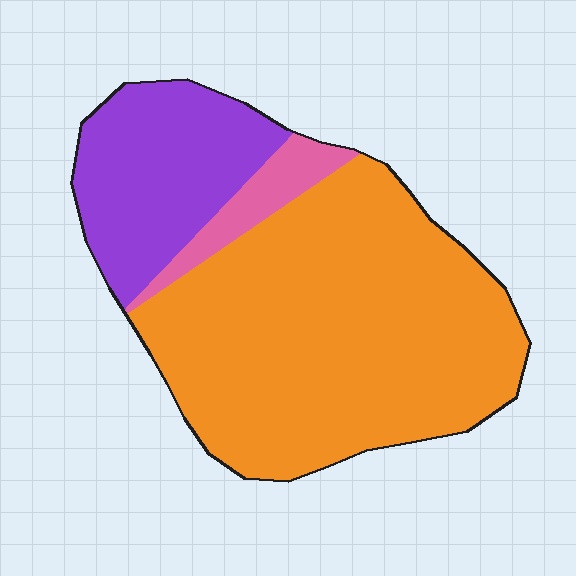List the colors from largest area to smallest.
From largest to smallest: orange, purple, pink.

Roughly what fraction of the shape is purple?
Purple covers around 25% of the shape.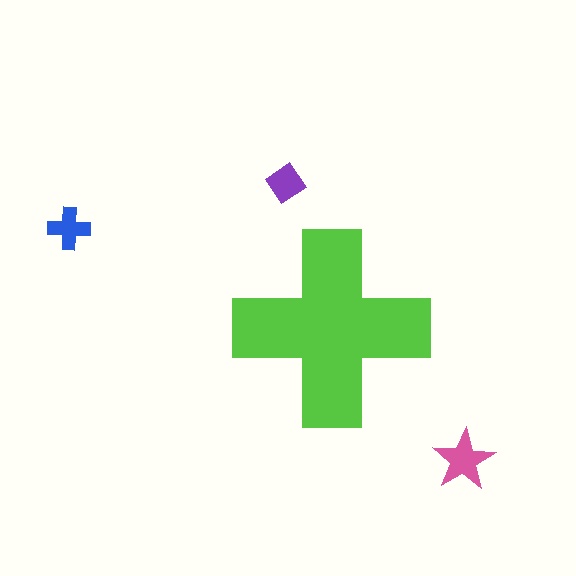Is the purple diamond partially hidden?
No, the purple diamond is fully visible.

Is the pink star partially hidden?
No, the pink star is fully visible.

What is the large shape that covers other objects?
A lime cross.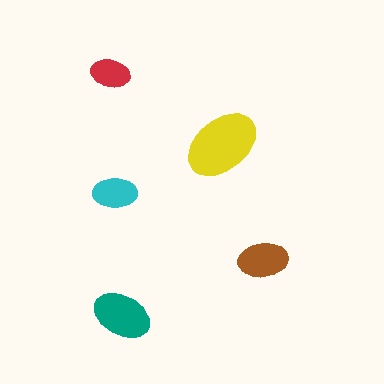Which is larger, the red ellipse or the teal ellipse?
The teal one.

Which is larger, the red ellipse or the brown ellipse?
The brown one.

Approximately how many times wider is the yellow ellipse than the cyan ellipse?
About 1.5 times wider.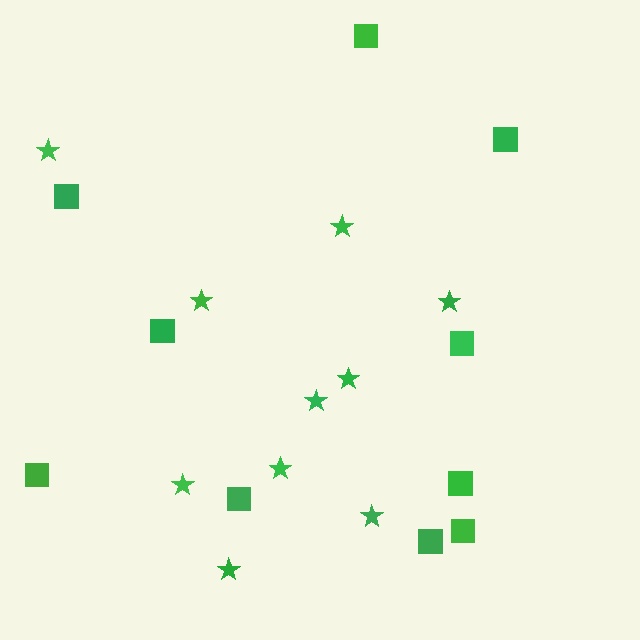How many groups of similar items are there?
There are 2 groups: one group of squares (10) and one group of stars (10).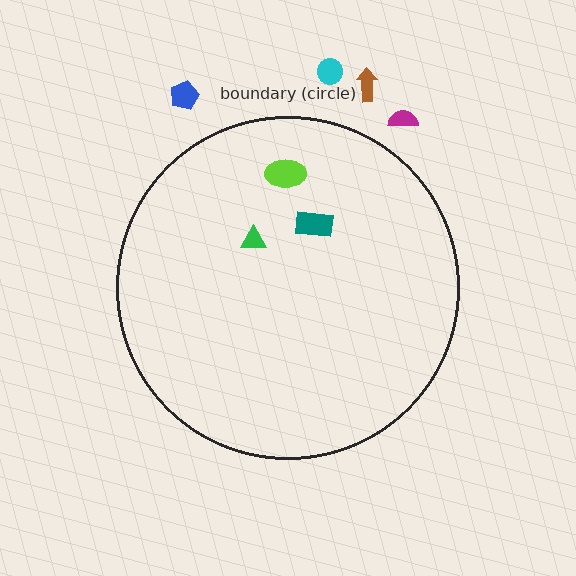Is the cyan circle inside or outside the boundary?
Outside.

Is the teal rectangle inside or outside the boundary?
Inside.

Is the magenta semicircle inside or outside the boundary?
Outside.